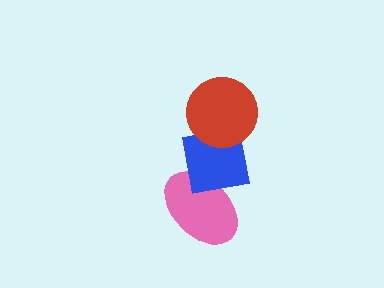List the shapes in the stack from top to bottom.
From top to bottom: the red circle, the blue square, the pink ellipse.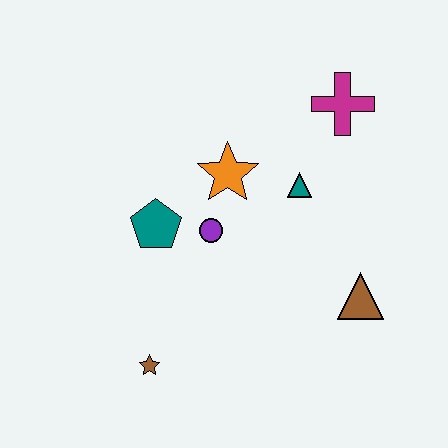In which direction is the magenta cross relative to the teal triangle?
The magenta cross is above the teal triangle.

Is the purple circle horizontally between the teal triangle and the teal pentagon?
Yes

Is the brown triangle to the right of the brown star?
Yes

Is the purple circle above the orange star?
No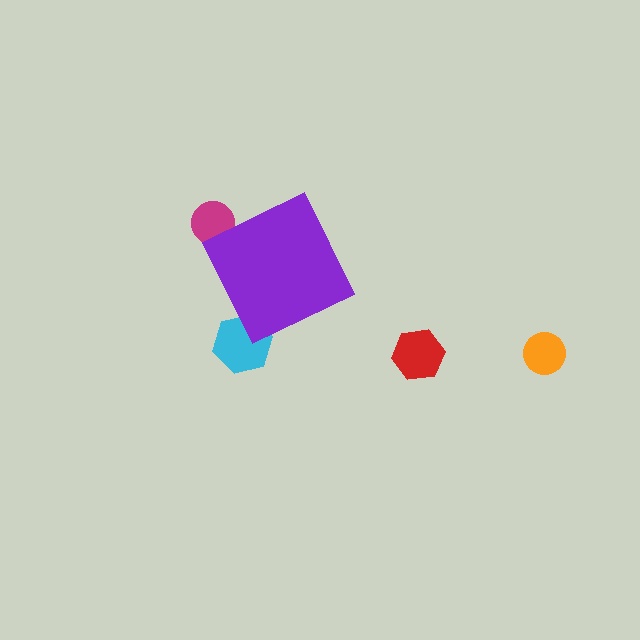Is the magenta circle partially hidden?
Yes, the magenta circle is partially hidden behind the purple diamond.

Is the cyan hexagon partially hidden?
Yes, the cyan hexagon is partially hidden behind the purple diamond.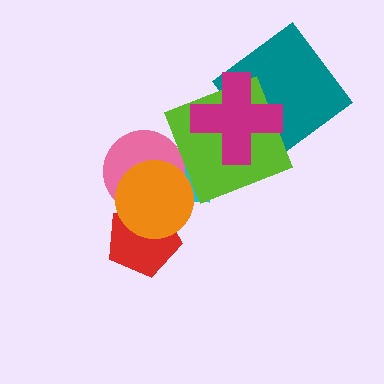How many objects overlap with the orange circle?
3 objects overlap with the orange circle.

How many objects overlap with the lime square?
3 objects overlap with the lime square.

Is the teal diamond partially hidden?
Yes, it is partially covered by another shape.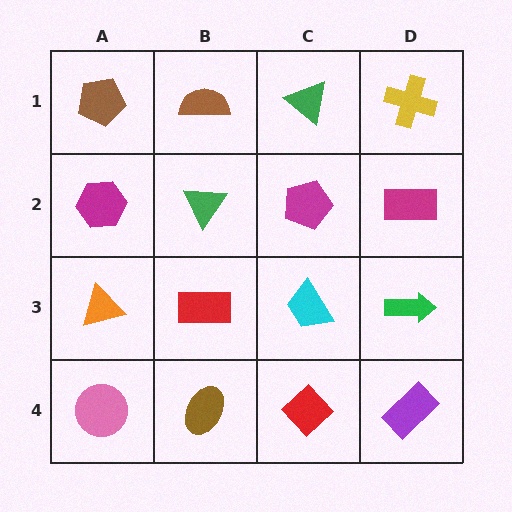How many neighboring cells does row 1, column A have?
2.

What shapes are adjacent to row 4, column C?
A cyan trapezoid (row 3, column C), a brown ellipse (row 4, column B), a purple rectangle (row 4, column D).